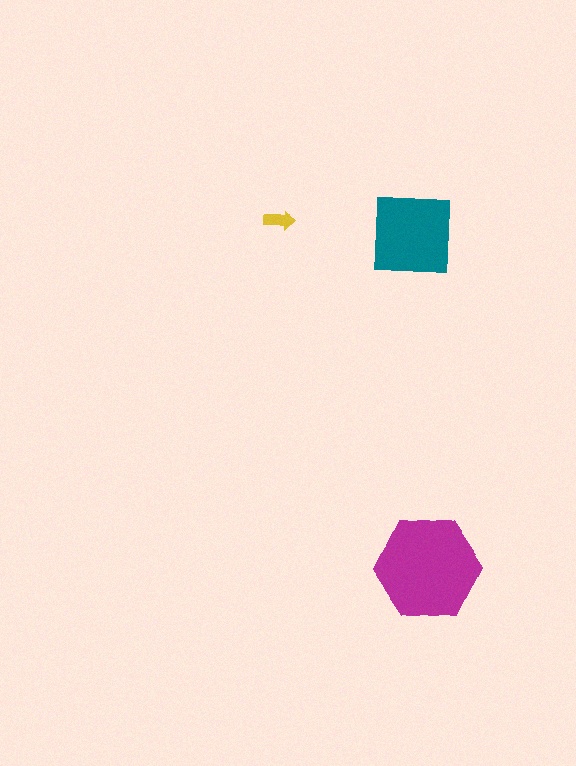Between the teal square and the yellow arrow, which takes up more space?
The teal square.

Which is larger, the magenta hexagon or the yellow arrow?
The magenta hexagon.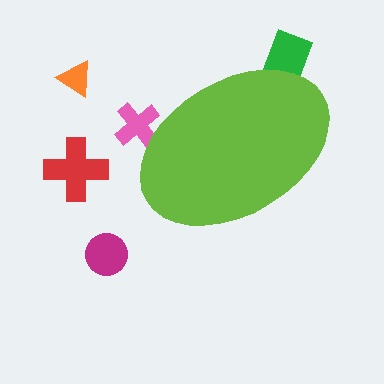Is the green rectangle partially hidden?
Yes, the green rectangle is partially hidden behind the lime ellipse.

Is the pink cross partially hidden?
Yes, the pink cross is partially hidden behind the lime ellipse.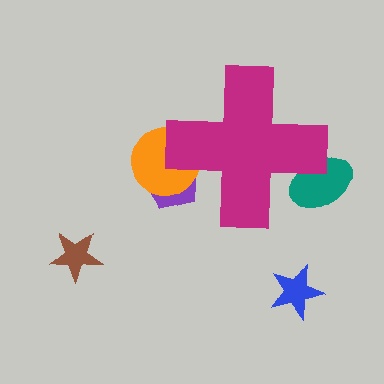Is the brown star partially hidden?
No, the brown star is fully visible.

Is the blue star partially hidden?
No, the blue star is fully visible.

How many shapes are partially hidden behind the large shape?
3 shapes are partially hidden.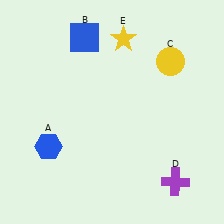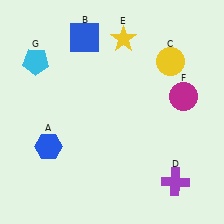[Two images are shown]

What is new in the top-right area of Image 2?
A magenta circle (F) was added in the top-right area of Image 2.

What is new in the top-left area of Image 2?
A cyan pentagon (G) was added in the top-left area of Image 2.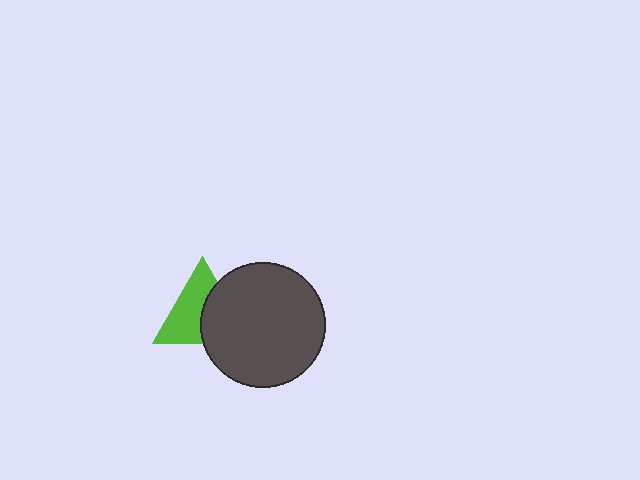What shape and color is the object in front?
The object in front is a dark gray circle.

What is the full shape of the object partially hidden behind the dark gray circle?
The partially hidden object is a lime triangle.